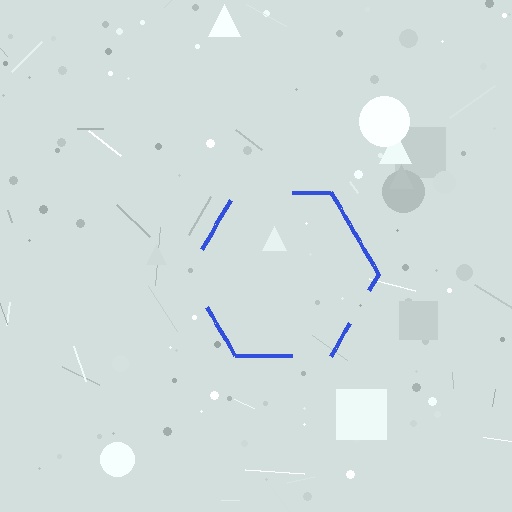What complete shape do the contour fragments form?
The contour fragments form a hexagon.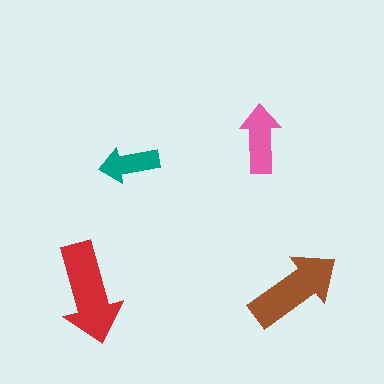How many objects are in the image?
There are 4 objects in the image.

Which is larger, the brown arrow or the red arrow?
The red one.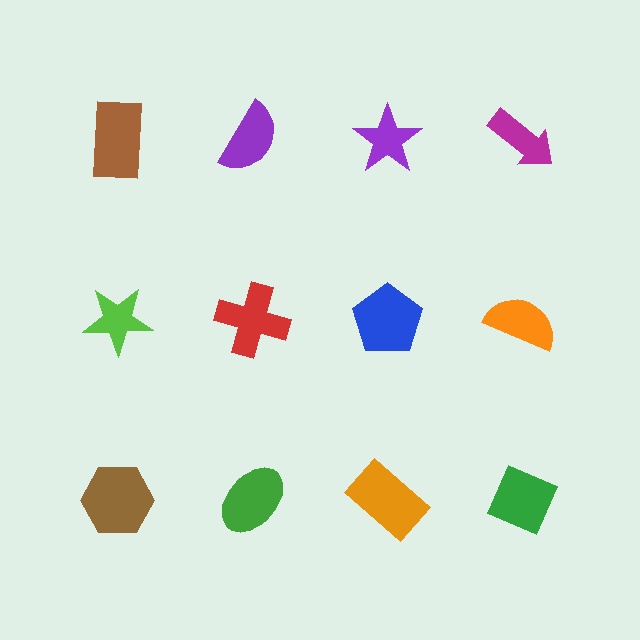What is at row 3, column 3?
An orange rectangle.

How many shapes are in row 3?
4 shapes.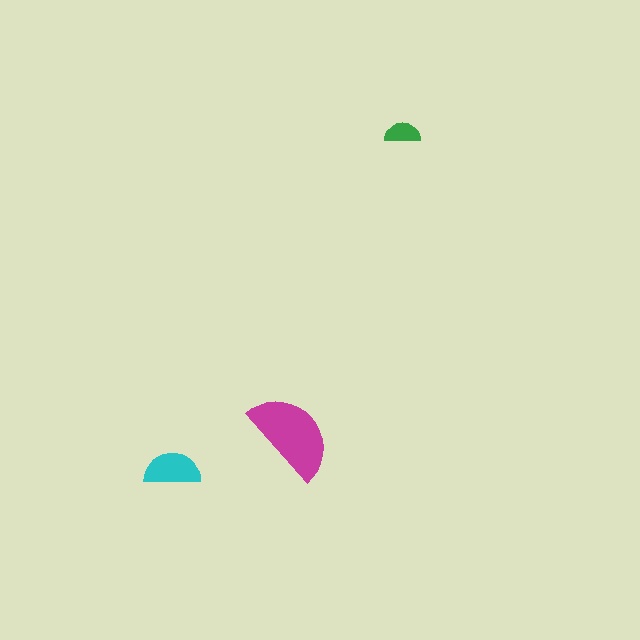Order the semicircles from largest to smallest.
the magenta one, the cyan one, the green one.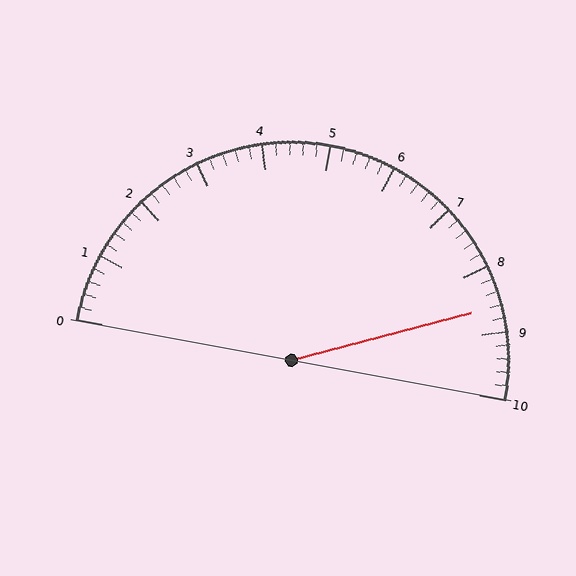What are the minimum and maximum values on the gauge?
The gauge ranges from 0 to 10.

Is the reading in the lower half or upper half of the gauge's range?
The reading is in the upper half of the range (0 to 10).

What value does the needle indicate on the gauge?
The needle indicates approximately 8.6.